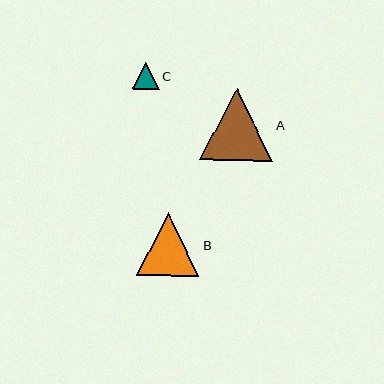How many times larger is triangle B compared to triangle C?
Triangle B is approximately 2.3 times the size of triangle C.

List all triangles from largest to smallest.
From largest to smallest: A, B, C.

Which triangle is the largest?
Triangle A is the largest with a size of approximately 72 pixels.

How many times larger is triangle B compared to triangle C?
Triangle B is approximately 2.3 times the size of triangle C.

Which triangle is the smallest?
Triangle C is the smallest with a size of approximately 27 pixels.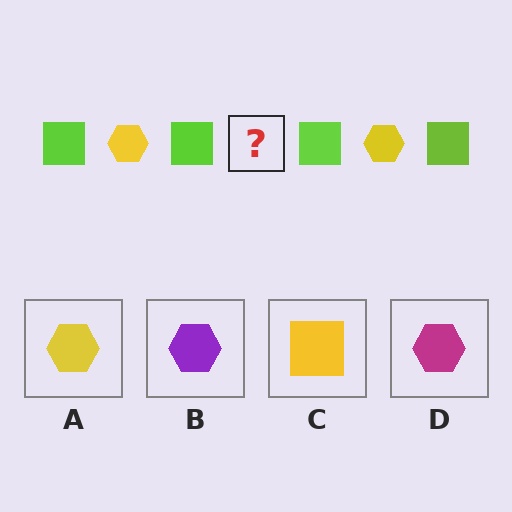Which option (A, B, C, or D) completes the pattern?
A.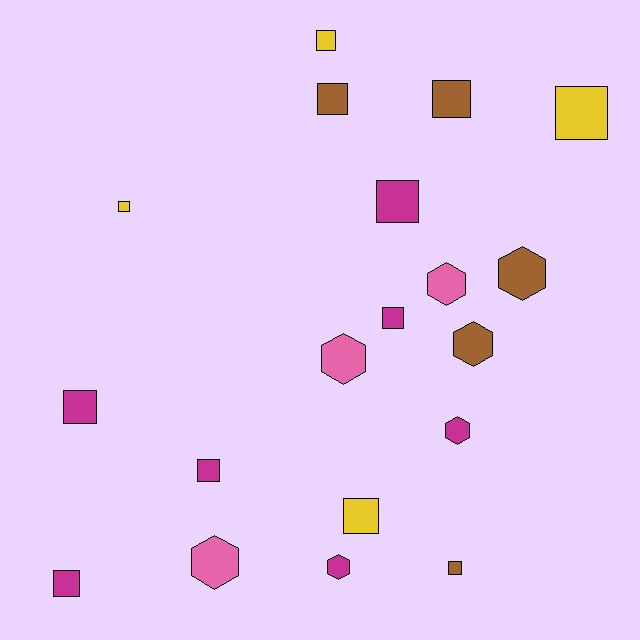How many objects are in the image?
There are 19 objects.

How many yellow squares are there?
There are 4 yellow squares.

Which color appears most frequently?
Magenta, with 7 objects.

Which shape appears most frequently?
Square, with 12 objects.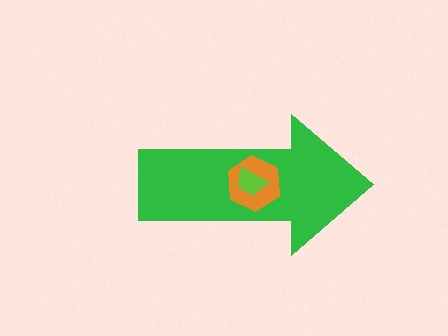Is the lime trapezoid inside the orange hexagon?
Yes.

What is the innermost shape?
The lime trapezoid.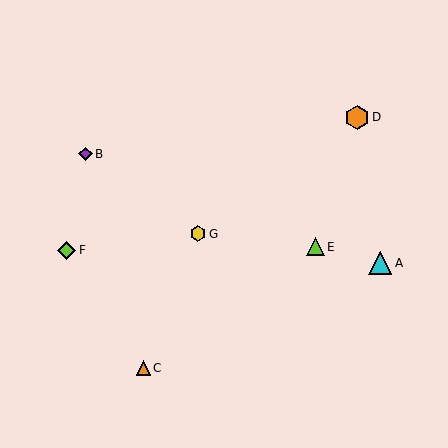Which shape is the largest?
The orange hexagon (labeled D) is the largest.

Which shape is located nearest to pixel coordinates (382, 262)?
The cyan triangle (labeled A) at (380, 263) is nearest to that location.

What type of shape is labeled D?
Shape D is an orange hexagon.